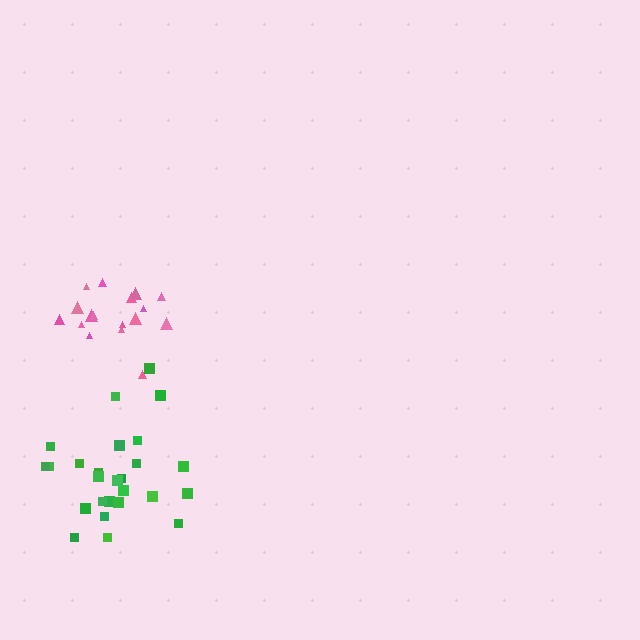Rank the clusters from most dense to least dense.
pink, green.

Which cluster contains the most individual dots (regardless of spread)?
Green (26).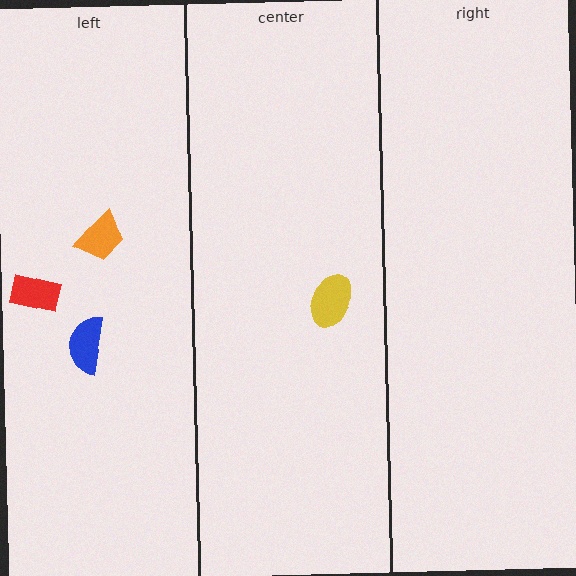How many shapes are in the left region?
3.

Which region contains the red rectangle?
The left region.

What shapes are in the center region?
The yellow ellipse.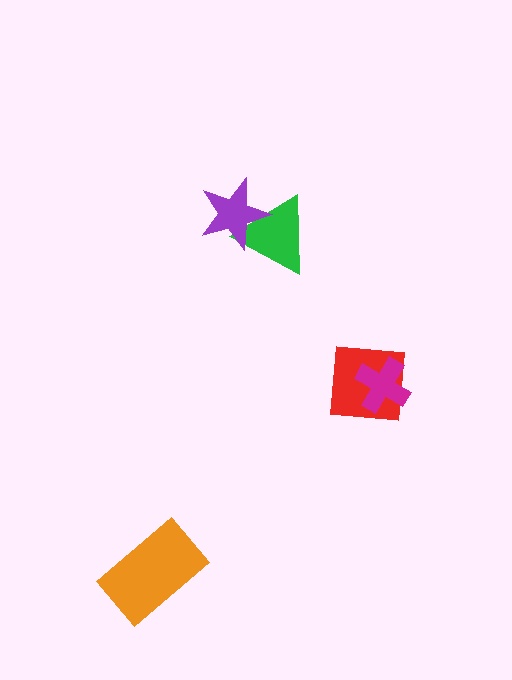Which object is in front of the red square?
The magenta cross is in front of the red square.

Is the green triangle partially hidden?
Yes, it is partially covered by another shape.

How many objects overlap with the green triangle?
1 object overlaps with the green triangle.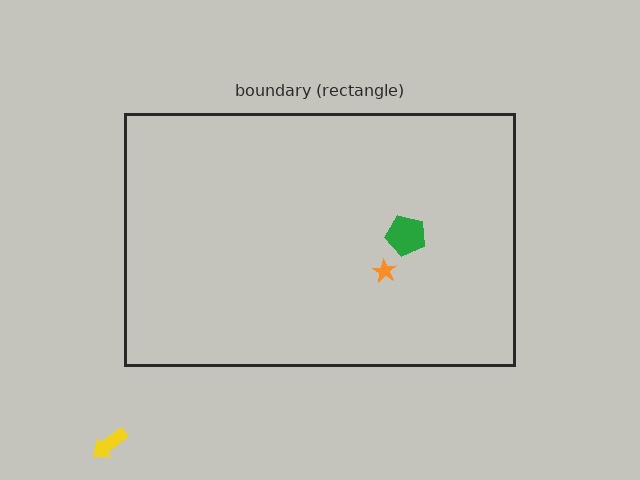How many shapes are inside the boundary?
2 inside, 1 outside.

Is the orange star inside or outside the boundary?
Inside.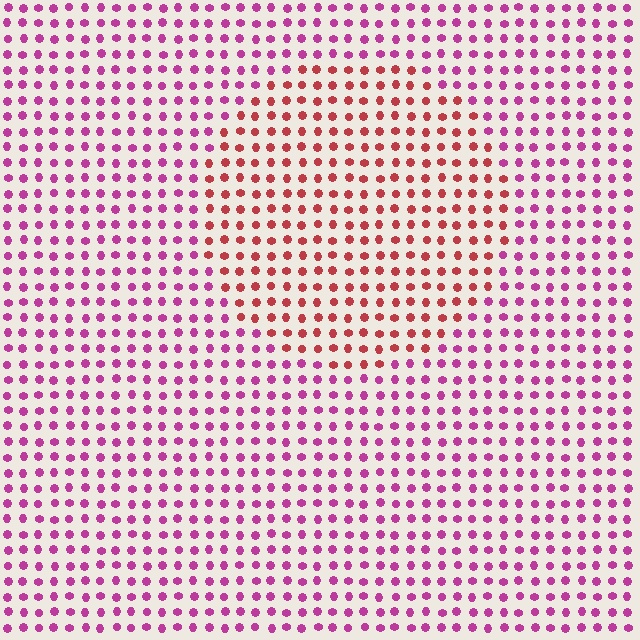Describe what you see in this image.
The image is filled with small magenta elements in a uniform arrangement. A circle-shaped region is visible where the elements are tinted to a slightly different hue, forming a subtle color boundary.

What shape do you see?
I see a circle.